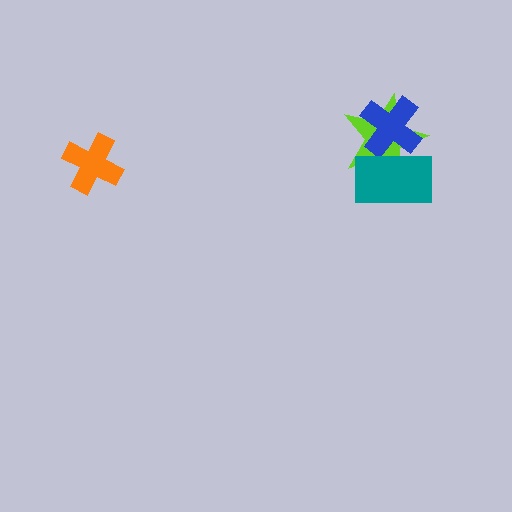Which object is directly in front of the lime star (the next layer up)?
The blue cross is directly in front of the lime star.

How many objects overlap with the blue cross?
2 objects overlap with the blue cross.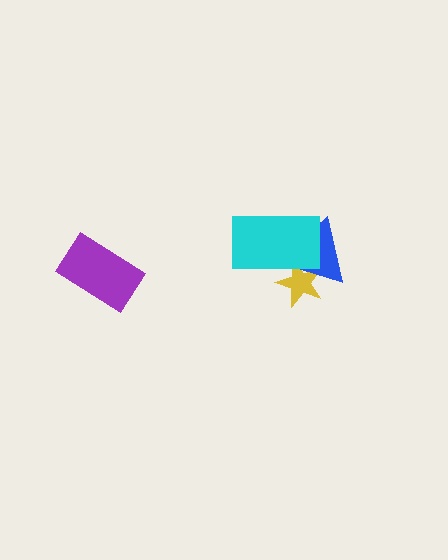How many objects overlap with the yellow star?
2 objects overlap with the yellow star.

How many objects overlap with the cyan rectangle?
2 objects overlap with the cyan rectangle.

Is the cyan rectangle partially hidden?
No, no other shape covers it.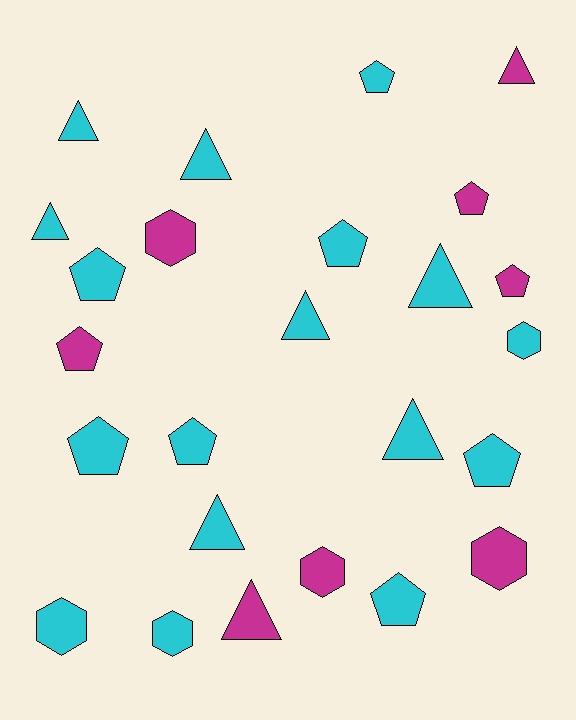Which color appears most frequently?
Cyan, with 17 objects.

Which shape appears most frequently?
Pentagon, with 10 objects.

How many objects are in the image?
There are 25 objects.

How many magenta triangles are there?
There are 2 magenta triangles.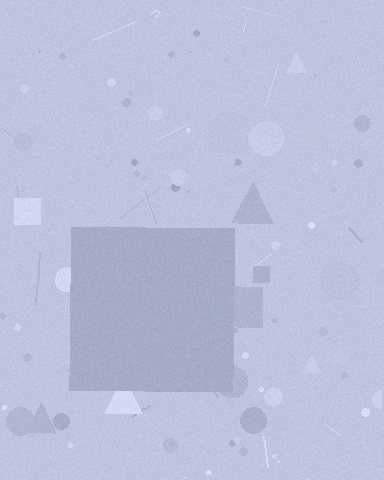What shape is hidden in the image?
A square is hidden in the image.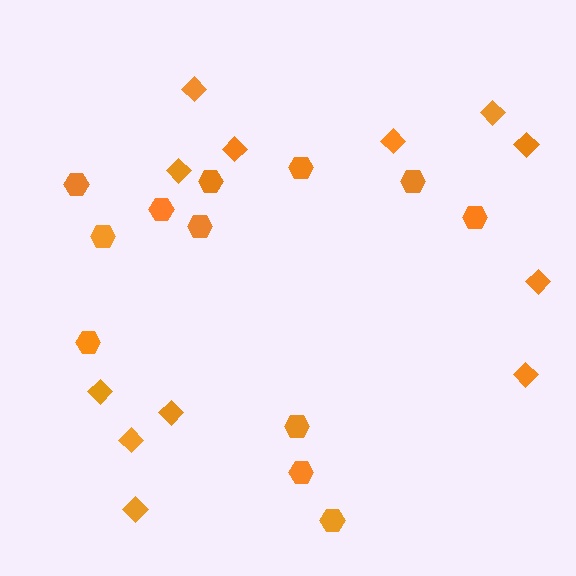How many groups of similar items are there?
There are 2 groups: one group of diamonds (12) and one group of hexagons (12).